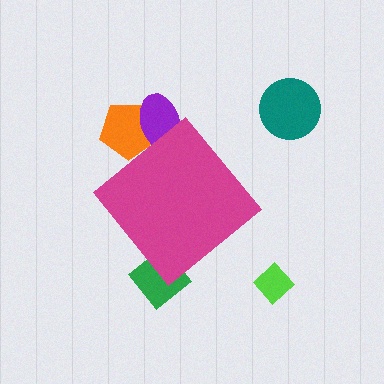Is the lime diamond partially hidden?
No, the lime diamond is fully visible.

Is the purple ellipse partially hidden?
Yes, the purple ellipse is partially hidden behind the magenta diamond.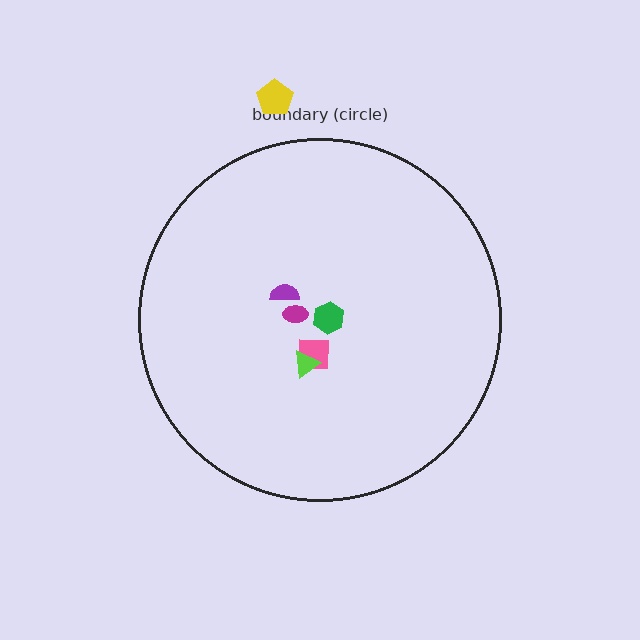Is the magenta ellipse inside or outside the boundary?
Inside.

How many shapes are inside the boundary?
5 inside, 1 outside.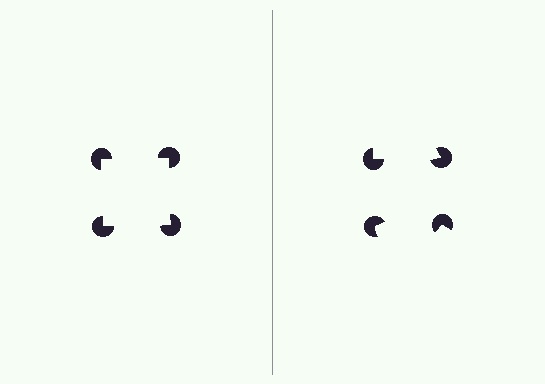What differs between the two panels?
The pac-man discs are positioned identically on both sides; only the wedge orientations differ. On the left they align to a square; on the right they are misaligned.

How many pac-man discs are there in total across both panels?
8 — 4 on each side.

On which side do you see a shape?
An illusory square appears on the left side. On the right side the wedge cuts are rotated, so no coherent shape forms.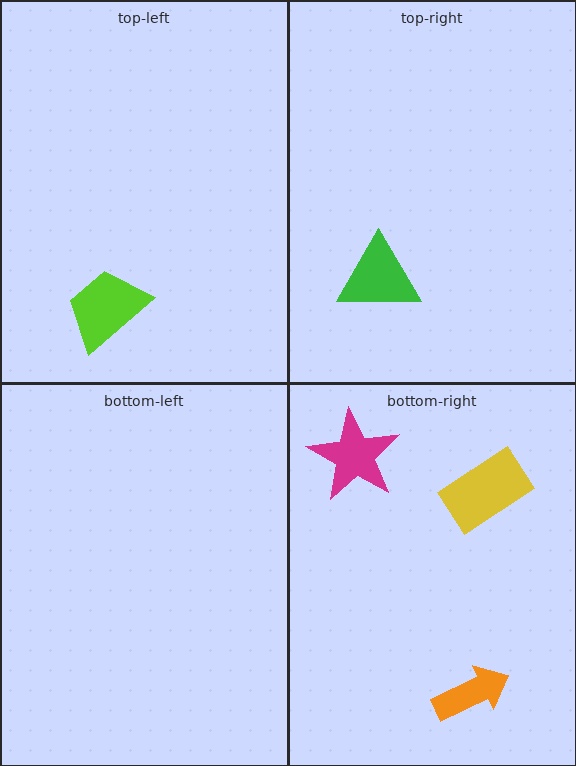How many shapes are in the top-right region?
1.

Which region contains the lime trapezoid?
The top-left region.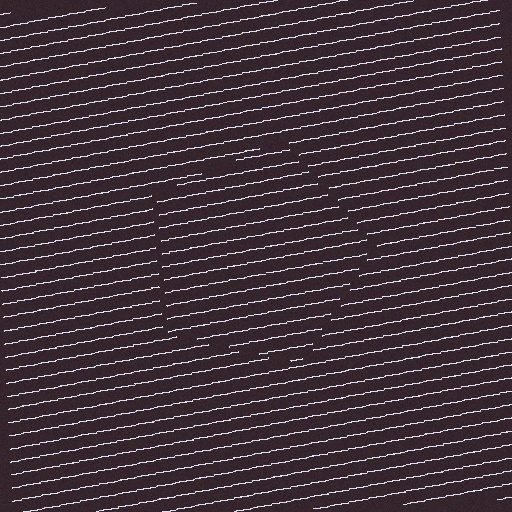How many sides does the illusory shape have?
5 sides — the line-ends trace a pentagon.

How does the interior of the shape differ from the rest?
The interior of the shape contains the same grating, shifted by half a period — the contour is defined by the phase discontinuity where line-ends from the inner and outer gratings abut.